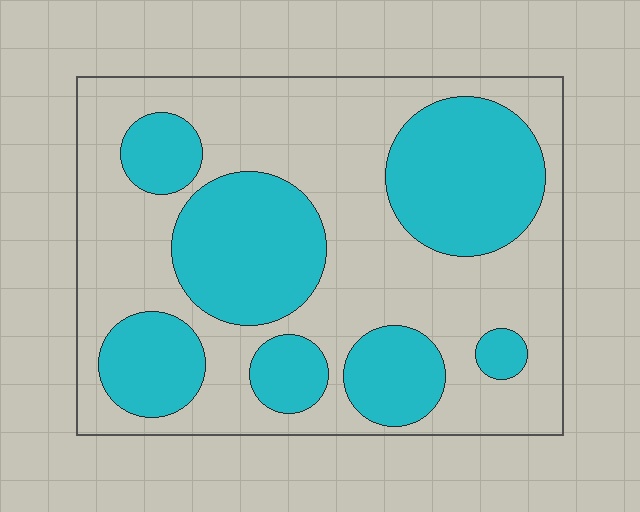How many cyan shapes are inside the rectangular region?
7.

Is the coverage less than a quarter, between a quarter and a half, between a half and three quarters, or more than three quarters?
Between a quarter and a half.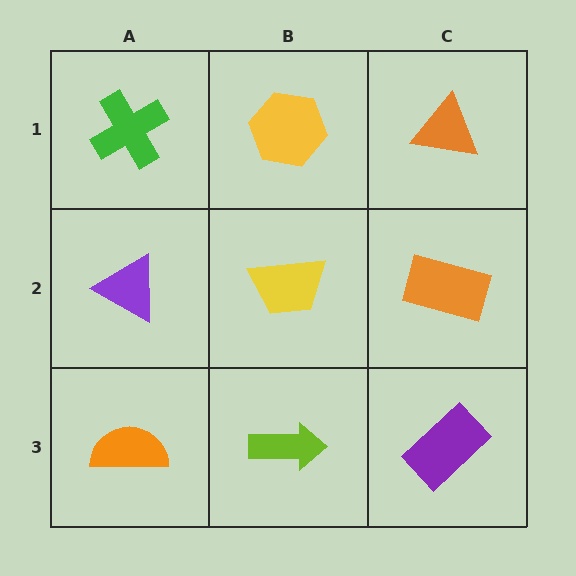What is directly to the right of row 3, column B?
A purple rectangle.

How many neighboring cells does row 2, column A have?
3.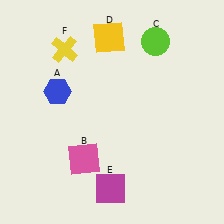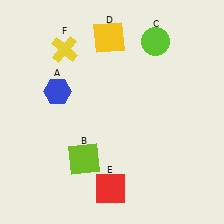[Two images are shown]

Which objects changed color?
B changed from pink to lime. E changed from magenta to red.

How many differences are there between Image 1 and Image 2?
There are 2 differences between the two images.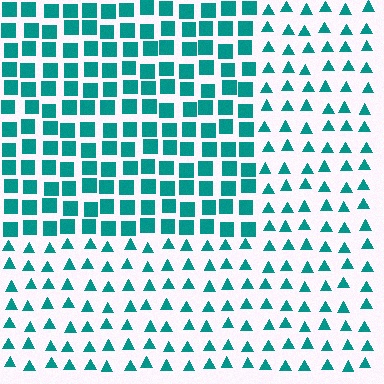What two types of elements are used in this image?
The image uses squares inside the rectangle region and triangles outside it.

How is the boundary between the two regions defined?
The boundary is defined by a change in element shape: squares inside vs. triangles outside. All elements share the same color and spacing.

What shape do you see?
I see a rectangle.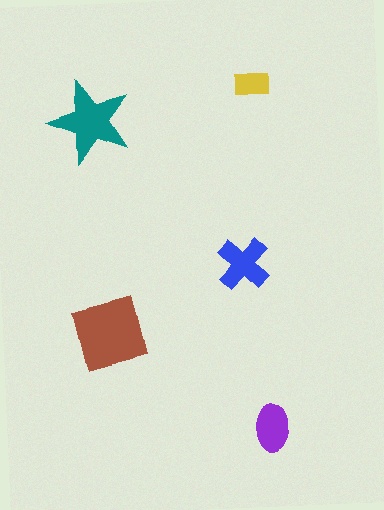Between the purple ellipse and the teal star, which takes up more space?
The teal star.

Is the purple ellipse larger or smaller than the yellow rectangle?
Larger.